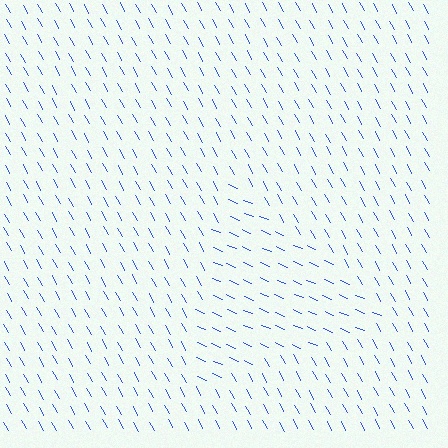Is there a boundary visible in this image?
Yes, there is a texture boundary formed by a change in line orientation.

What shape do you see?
I see a triangle.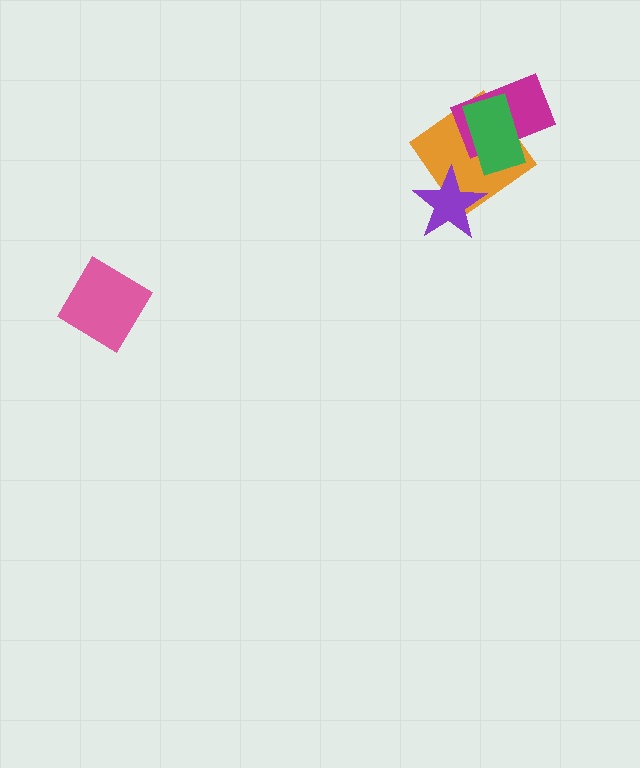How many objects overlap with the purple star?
1 object overlaps with the purple star.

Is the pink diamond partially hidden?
No, no other shape covers it.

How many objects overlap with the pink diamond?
0 objects overlap with the pink diamond.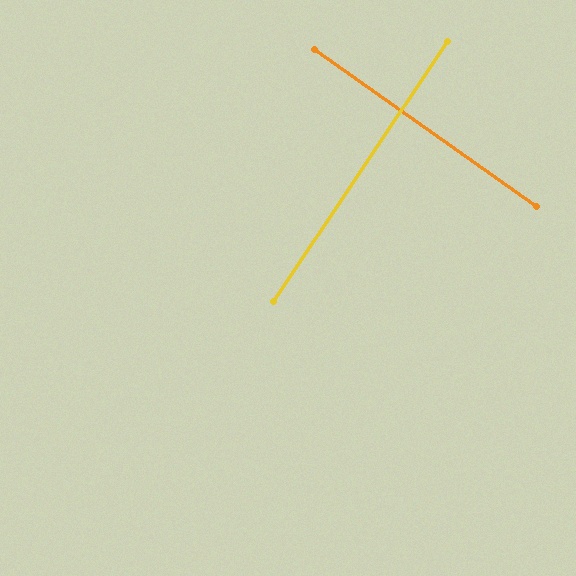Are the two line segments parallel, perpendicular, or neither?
Perpendicular — they meet at approximately 88°.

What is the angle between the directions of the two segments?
Approximately 88 degrees.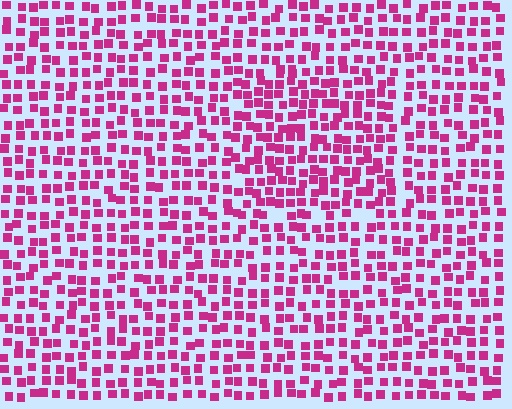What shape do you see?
I see a rectangle.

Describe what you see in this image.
The image contains small magenta elements arranged at two different densities. A rectangle-shaped region is visible where the elements are more densely packed than the surrounding area.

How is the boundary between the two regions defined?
The boundary is defined by a change in element density (approximately 1.4x ratio). All elements are the same color, size, and shape.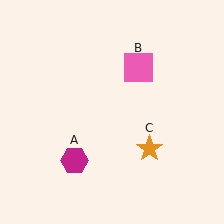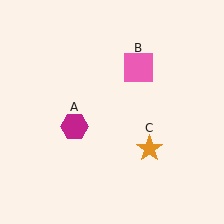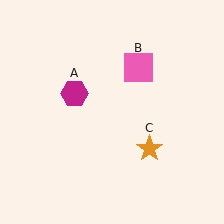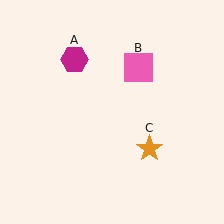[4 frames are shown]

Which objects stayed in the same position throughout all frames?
Pink square (object B) and orange star (object C) remained stationary.